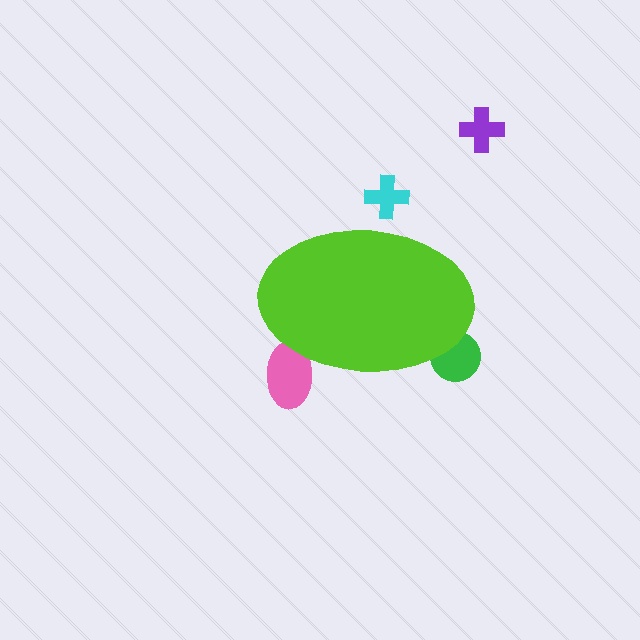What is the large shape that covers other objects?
A lime ellipse.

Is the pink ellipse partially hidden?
Yes, the pink ellipse is partially hidden behind the lime ellipse.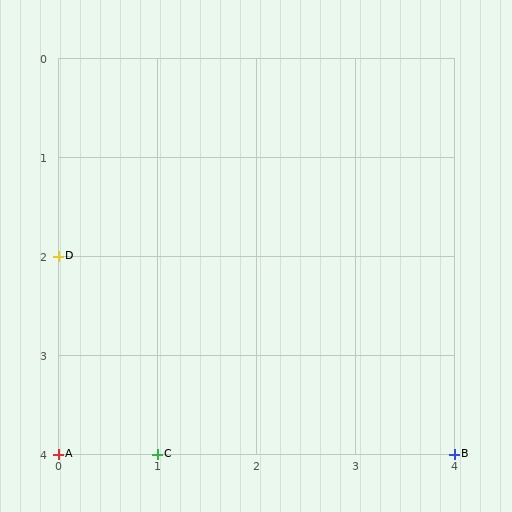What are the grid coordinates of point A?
Point A is at grid coordinates (0, 4).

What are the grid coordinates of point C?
Point C is at grid coordinates (1, 4).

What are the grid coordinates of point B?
Point B is at grid coordinates (4, 4).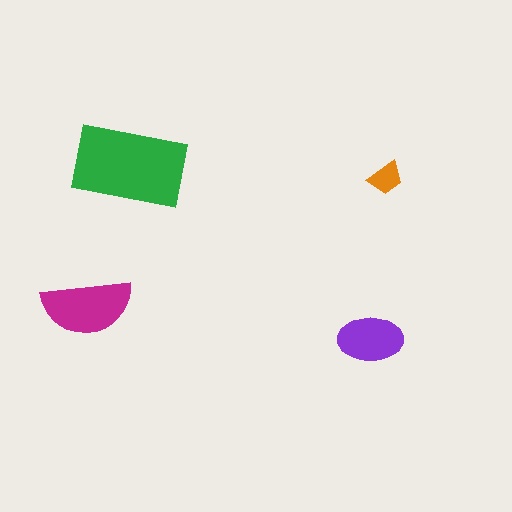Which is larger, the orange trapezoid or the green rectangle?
The green rectangle.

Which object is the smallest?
The orange trapezoid.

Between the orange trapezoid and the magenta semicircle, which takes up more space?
The magenta semicircle.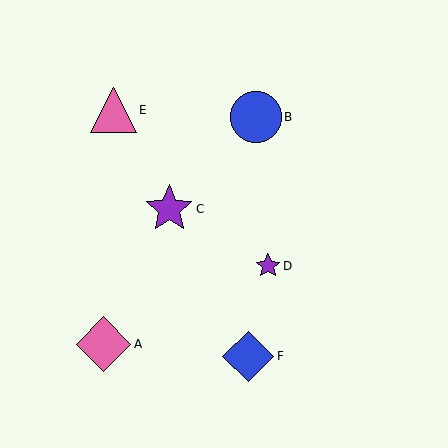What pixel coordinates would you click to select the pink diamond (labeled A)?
Click at (103, 344) to select the pink diamond A.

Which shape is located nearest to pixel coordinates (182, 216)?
The purple star (labeled C) at (169, 209) is nearest to that location.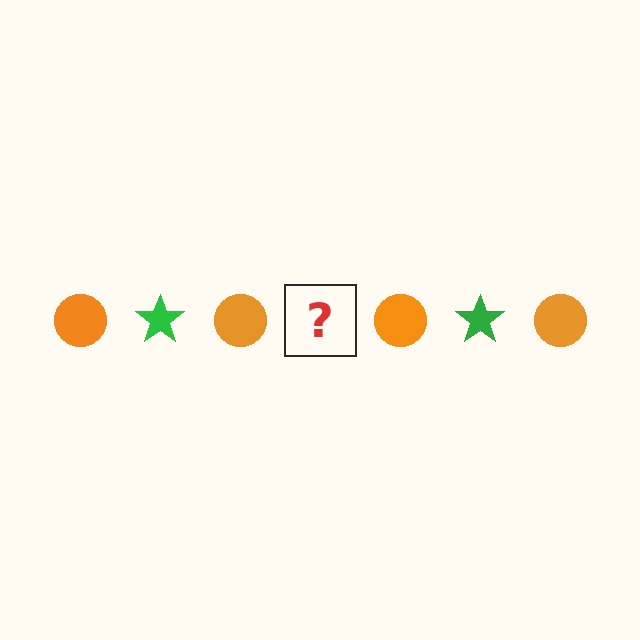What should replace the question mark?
The question mark should be replaced with a green star.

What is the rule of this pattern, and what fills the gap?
The rule is that the pattern alternates between orange circle and green star. The gap should be filled with a green star.